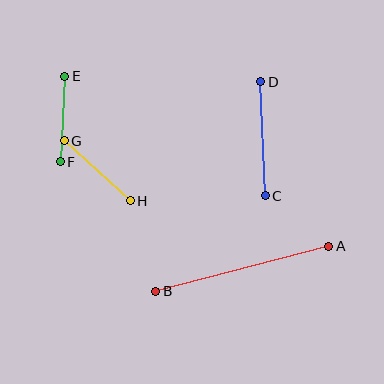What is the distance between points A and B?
The distance is approximately 179 pixels.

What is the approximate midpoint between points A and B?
The midpoint is at approximately (242, 269) pixels.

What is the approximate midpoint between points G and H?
The midpoint is at approximately (97, 171) pixels.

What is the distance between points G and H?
The distance is approximately 89 pixels.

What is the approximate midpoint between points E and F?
The midpoint is at approximately (63, 119) pixels.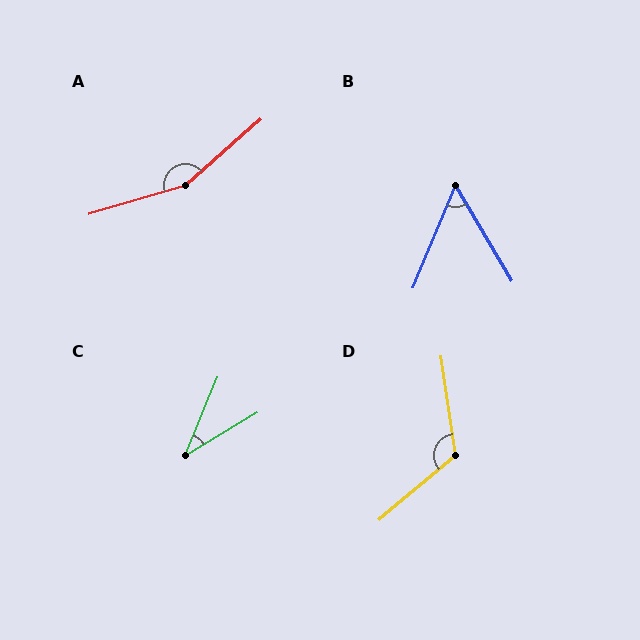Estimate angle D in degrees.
Approximately 122 degrees.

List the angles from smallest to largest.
C (36°), B (53°), D (122°), A (155°).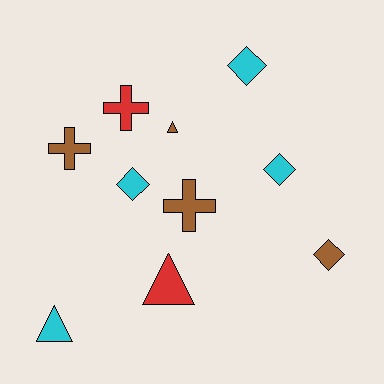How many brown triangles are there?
There is 1 brown triangle.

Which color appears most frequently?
Cyan, with 4 objects.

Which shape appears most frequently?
Diamond, with 4 objects.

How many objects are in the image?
There are 10 objects.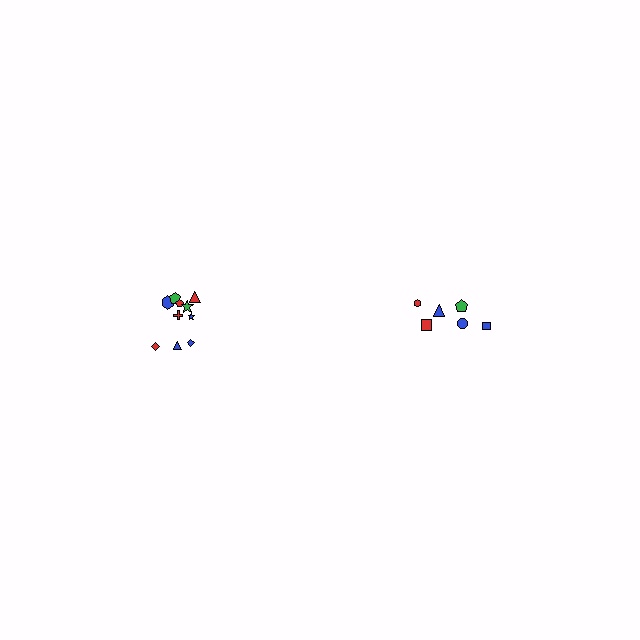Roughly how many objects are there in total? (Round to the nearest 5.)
Roughly 15 objects in total.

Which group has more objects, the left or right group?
The left group.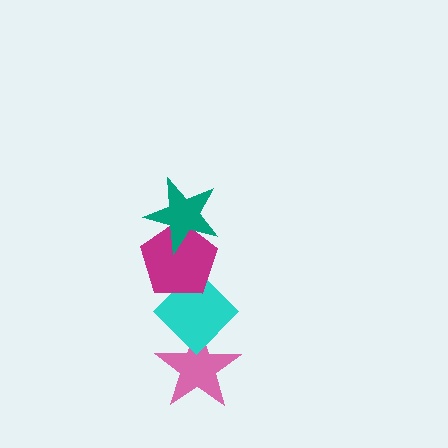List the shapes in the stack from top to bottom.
From top to bottom: the teal star, the magenta pentagon, the cyan diamond, the pink star.